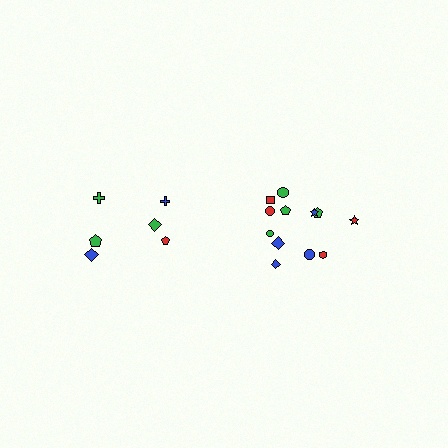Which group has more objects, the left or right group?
The right group.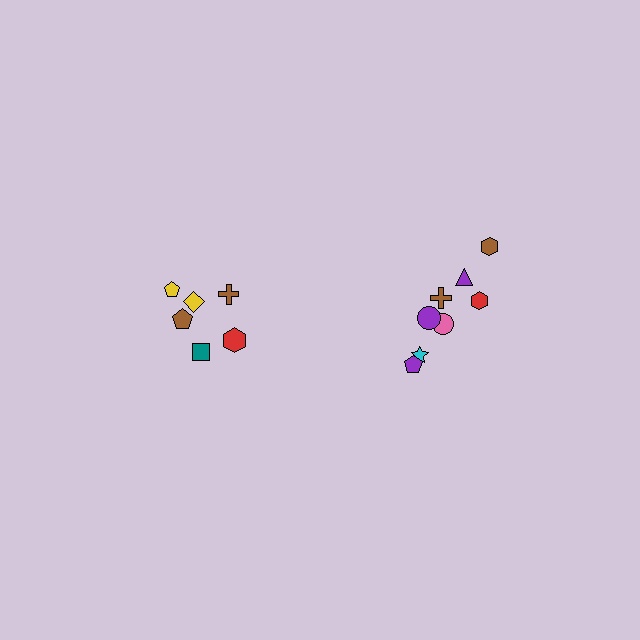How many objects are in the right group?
There are 8 objects.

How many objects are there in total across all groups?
There are 14 objects.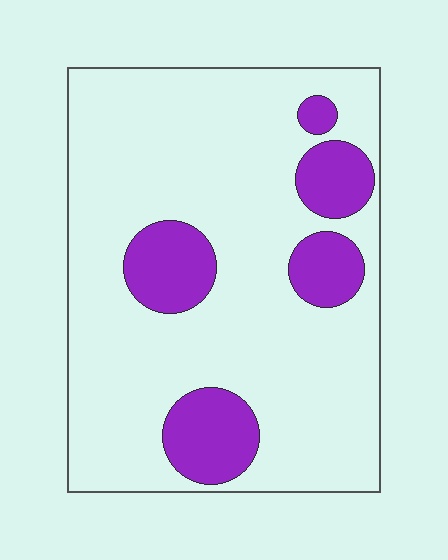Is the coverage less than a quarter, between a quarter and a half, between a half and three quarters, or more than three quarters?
Less than a quarter.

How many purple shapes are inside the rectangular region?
5.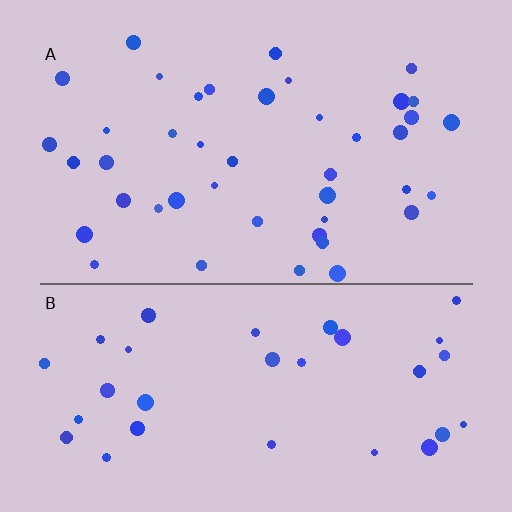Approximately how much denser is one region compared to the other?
Approximately 1.3× — region A over region B.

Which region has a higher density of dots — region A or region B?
A (the top).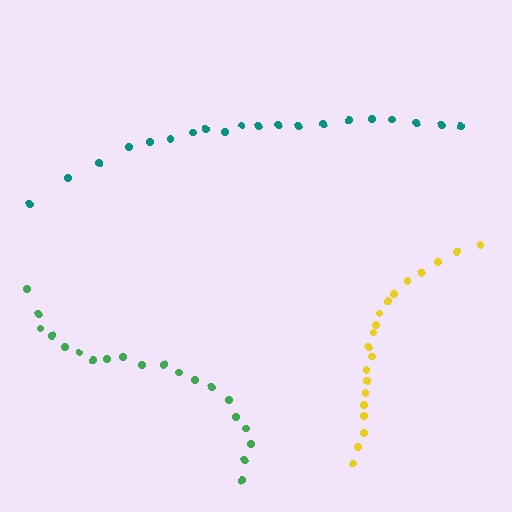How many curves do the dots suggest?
There are 3 distinct paths.